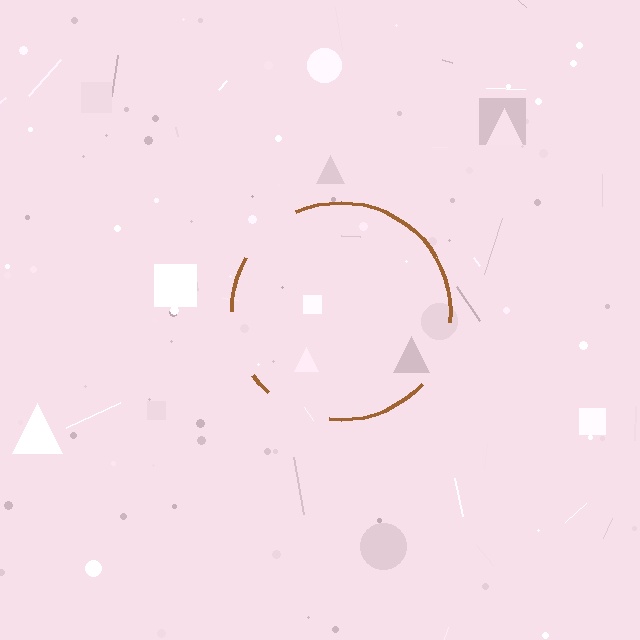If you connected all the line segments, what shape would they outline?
They would outline a circle.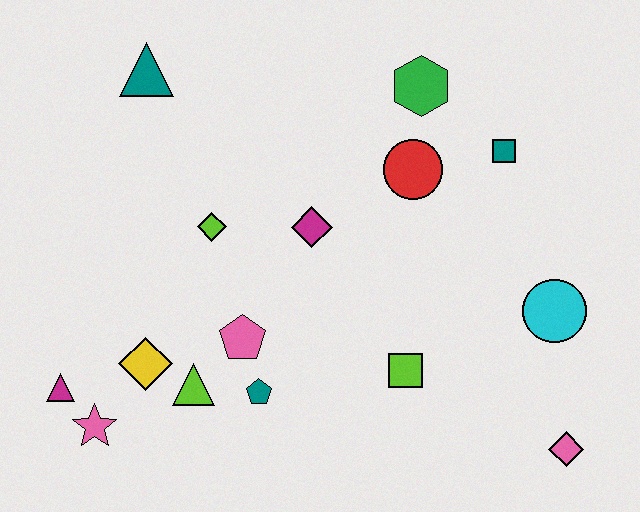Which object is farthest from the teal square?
The magenta triangle is farthest from the teal square.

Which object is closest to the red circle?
The green hexagon is closest to the red circle.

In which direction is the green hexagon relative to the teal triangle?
The green hexagon is to the right of the teal triangle.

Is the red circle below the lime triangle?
No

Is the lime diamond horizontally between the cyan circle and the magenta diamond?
No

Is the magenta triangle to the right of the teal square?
No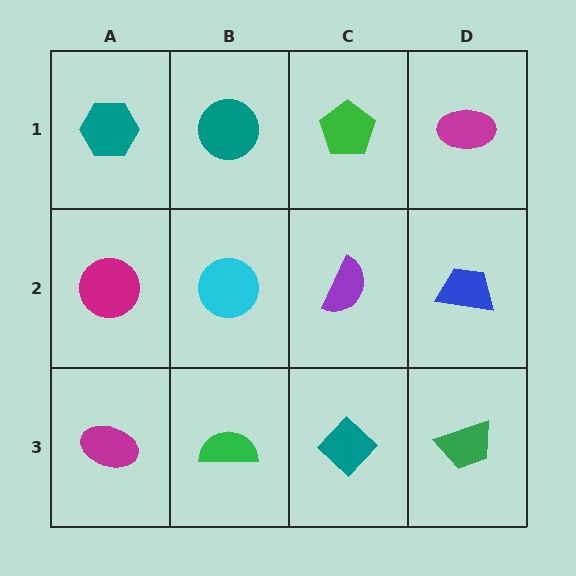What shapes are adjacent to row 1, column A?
A magenta circle (row 2, column A), a teal circle (row 1, column B).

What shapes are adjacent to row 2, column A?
A teal hexagon (row 1, column A), a magenta ellipse (row 3, column A), a cyan circle (row 2, column B).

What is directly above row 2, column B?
A teal circle.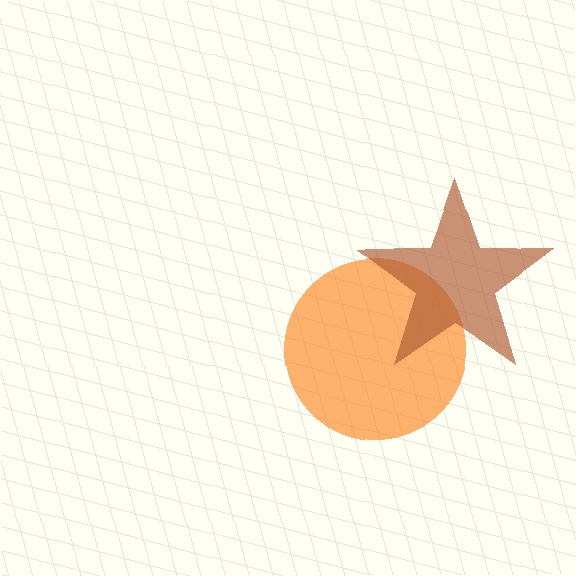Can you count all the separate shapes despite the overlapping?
Yes, there are 2 separate shapes.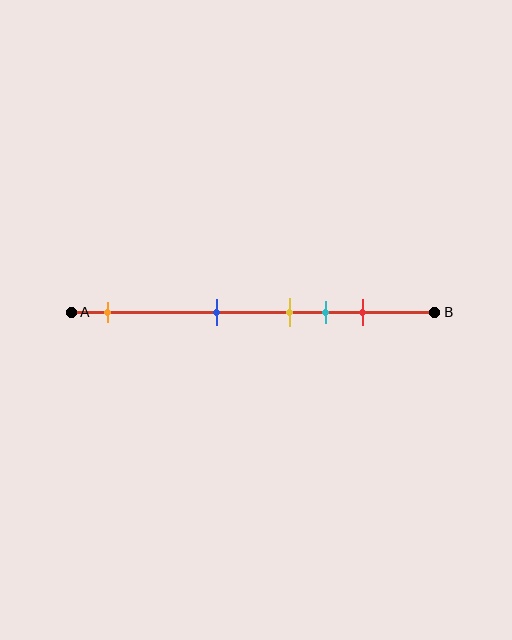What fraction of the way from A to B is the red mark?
The red mark is approximately 80% (0.8) of the way from A to B.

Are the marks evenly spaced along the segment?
No, the marks are not evenly spaced.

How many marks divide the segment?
There are 5 marks dividing the segment.